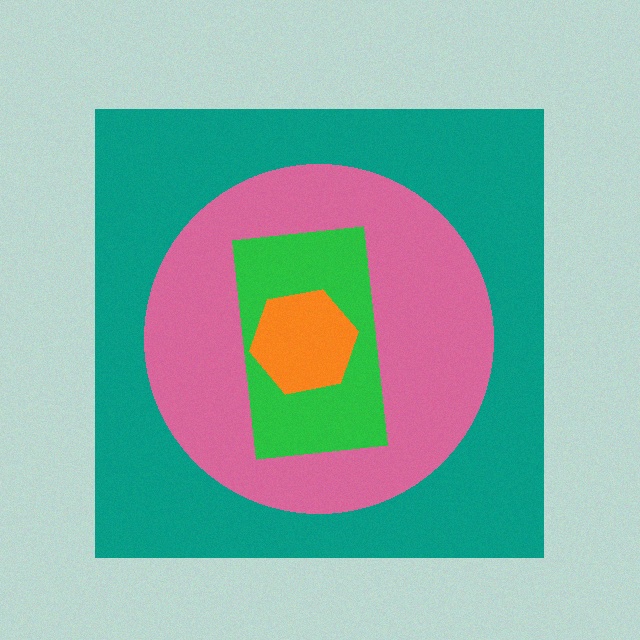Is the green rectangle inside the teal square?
Yes.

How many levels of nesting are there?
4.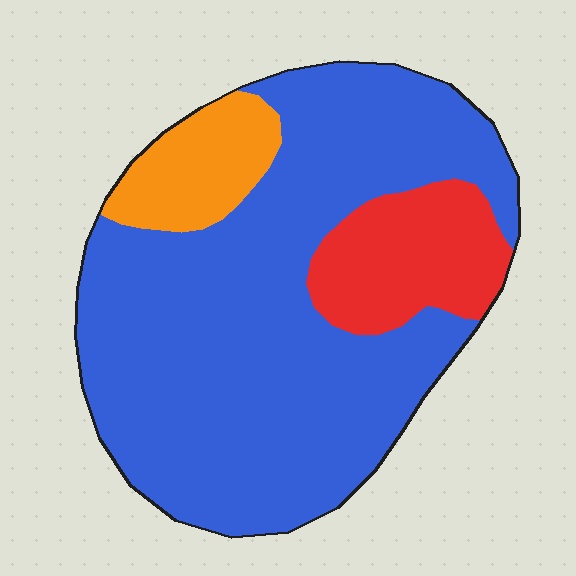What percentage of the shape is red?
Red takes up about one sixth (1/6) of the shape.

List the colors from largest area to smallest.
From largest to smallest: blue, red, orange.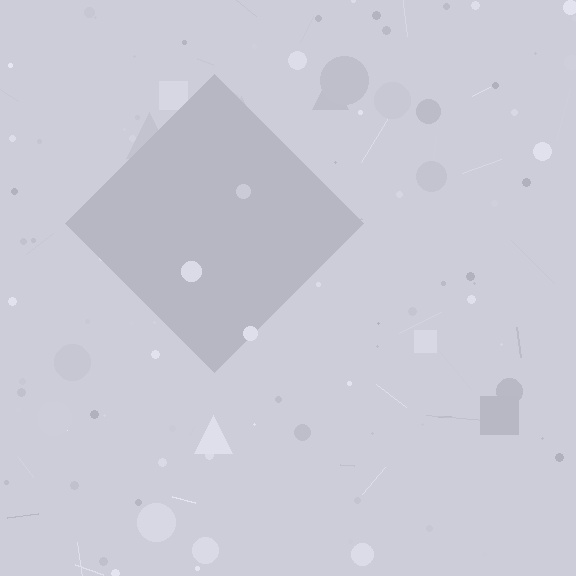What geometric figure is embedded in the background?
A diamond is embedded in the background.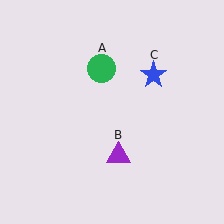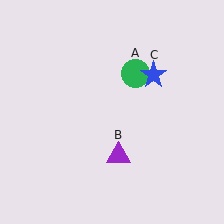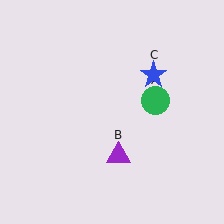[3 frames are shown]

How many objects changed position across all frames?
1 object changed position: green circle (object A).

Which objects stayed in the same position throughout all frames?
Purple triangle (object B) and blue star (object C) remained stationary.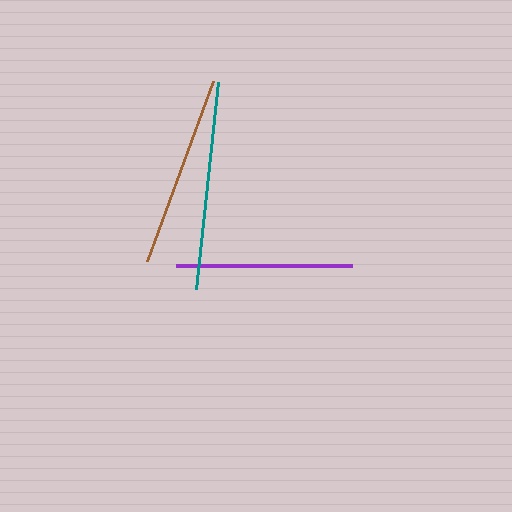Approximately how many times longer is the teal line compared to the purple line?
The teal line is approximately 1.2 times the length of the purple line.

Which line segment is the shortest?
The purple line is the shortest at approximately 176 pixels.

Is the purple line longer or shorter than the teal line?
The teal line is longer than the purple line.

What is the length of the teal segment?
The teal segment is approximately 207 pixels long.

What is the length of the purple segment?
The purple segment is approximately 176 pixels long.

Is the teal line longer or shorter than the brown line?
The teal line is longer than the brown line.